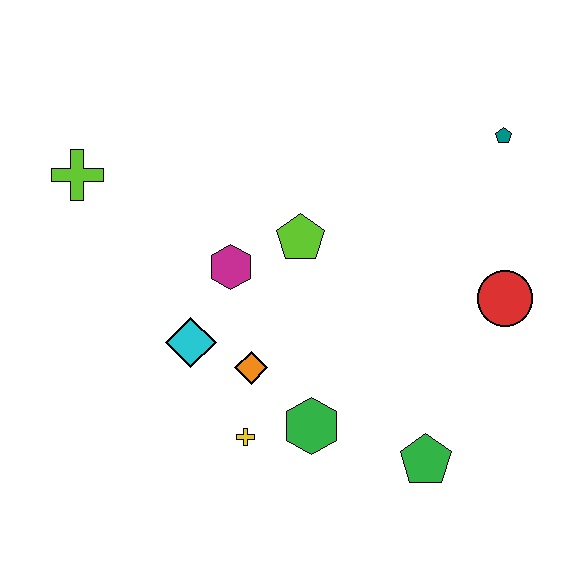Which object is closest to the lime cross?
The magenta hexagon is closest to the lime cross.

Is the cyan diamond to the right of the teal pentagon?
No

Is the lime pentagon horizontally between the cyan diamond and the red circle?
Yes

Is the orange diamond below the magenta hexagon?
Yes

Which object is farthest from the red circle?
The lime cross is farthest from the red circle.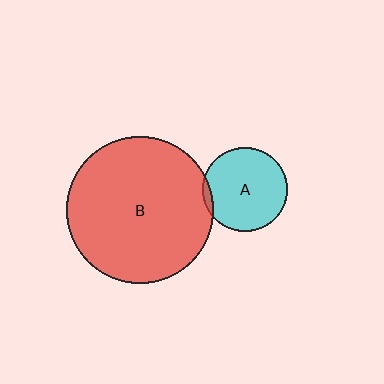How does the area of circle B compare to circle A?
Approximately 3.0 times.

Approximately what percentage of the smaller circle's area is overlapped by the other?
Approximately 5%.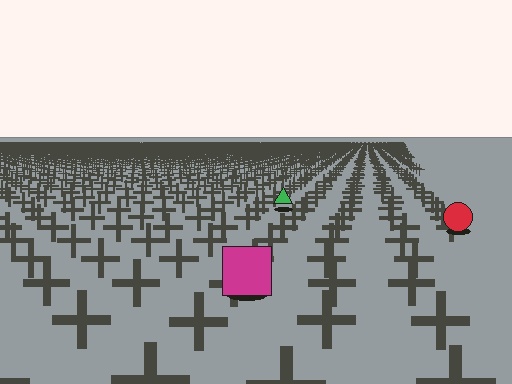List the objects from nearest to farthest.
From nearest to farthest: the magenta square, the red circle, the green triangle.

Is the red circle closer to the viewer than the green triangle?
Yes. The red circle is closer — you can tell from the texture gradient: the ground texture is coarser near it.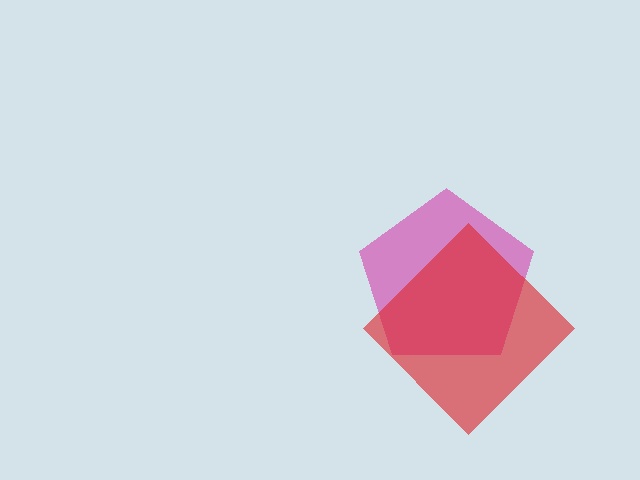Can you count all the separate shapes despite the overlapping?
Yes, there are 2 separate shapes.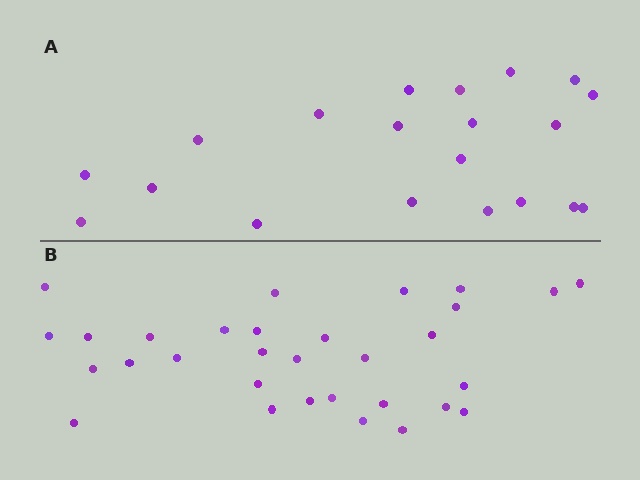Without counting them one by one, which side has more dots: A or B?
Region B (the bottom region) has more dots.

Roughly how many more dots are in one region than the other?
Region B has roughly 12 or so more dots than region A.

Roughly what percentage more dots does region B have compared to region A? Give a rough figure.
About 55% more.